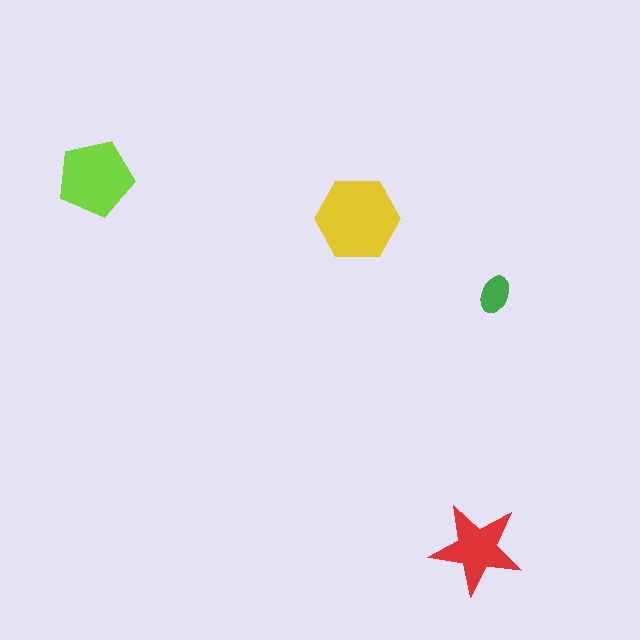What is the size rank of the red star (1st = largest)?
3rd.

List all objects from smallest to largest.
The green ellipse, the red star, the lime pentagon, the yellow hexagon.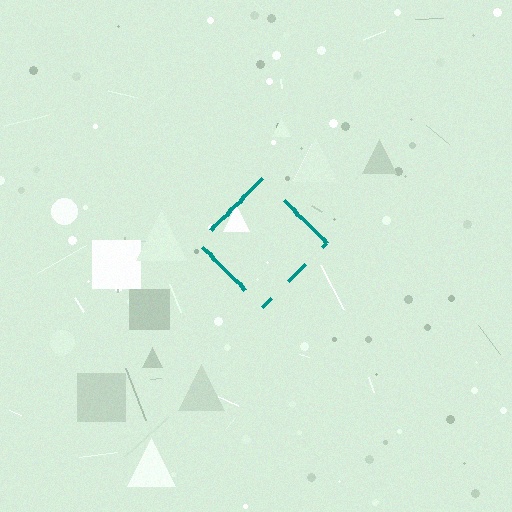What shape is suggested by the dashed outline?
The dashed outline suggests a diamond.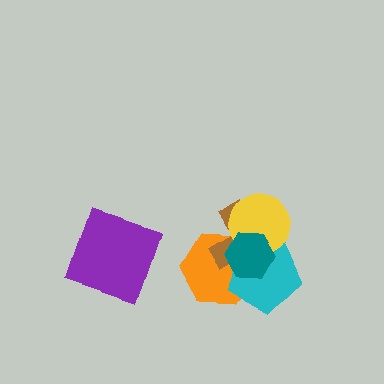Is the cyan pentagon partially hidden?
Yes, it is partially covered by another shape.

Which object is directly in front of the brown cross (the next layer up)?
The cyan pentagon is directly in front of the brown cross.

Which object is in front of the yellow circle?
The teal hexagon is in front of the yellow circle.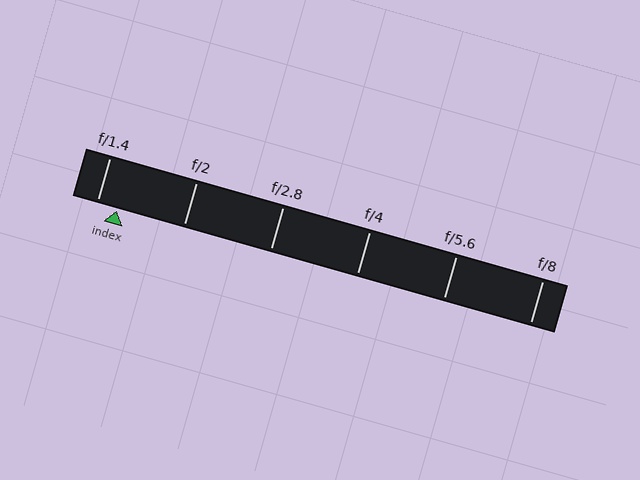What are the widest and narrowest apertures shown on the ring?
The widest aperture shown is f/1.4 and the narrowest is f/8.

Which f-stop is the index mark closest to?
The index mark is closest to f/1.4.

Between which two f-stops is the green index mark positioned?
The index mark is between f/1.4 and f/2.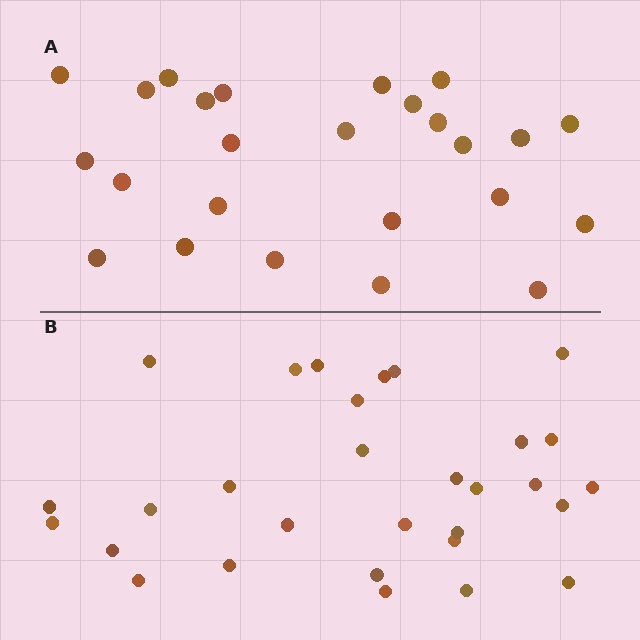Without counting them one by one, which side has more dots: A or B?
Region B (the bottom region) has more dots.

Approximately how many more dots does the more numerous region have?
Region B has about 5 more dots than region A.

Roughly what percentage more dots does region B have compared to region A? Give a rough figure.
About 20% more.